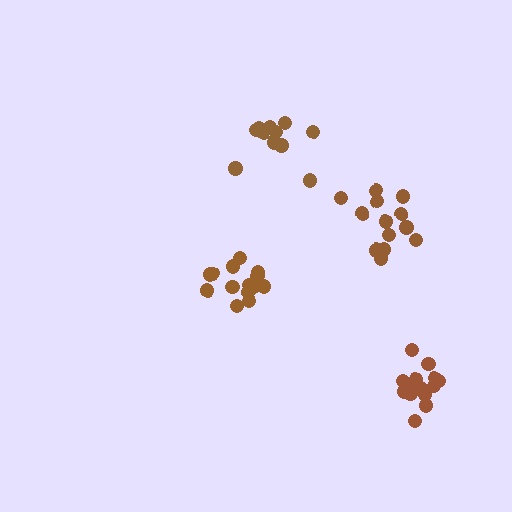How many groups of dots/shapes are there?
There are 4 groups.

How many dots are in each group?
Group 1: 11 dots, Group 2: 13 dots, Group 3: 14 dots, Group 4: 14 dots (52 total).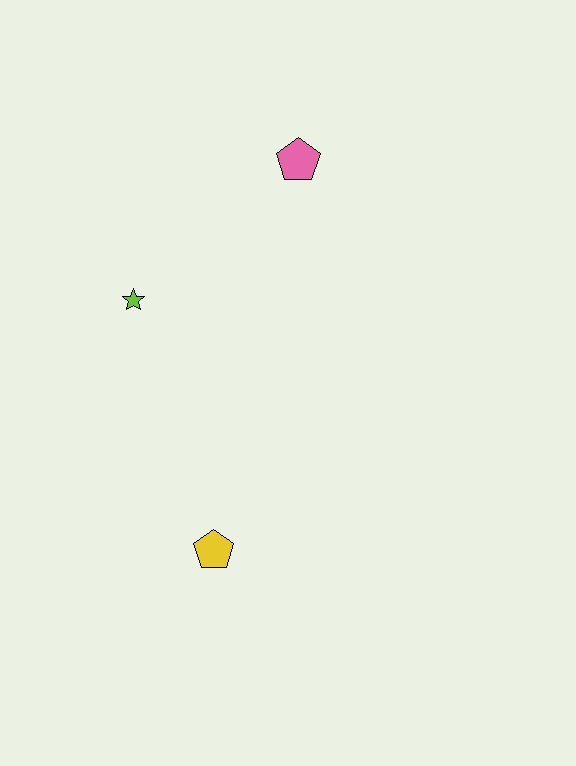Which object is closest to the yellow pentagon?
The lime star is closest to the yellow pentagon.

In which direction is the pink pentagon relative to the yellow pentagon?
The pink pentagon is above the yellow pentagon.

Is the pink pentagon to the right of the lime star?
Yes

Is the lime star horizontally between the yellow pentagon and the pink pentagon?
No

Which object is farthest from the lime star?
The yellow pentagon is farthest from the lime star.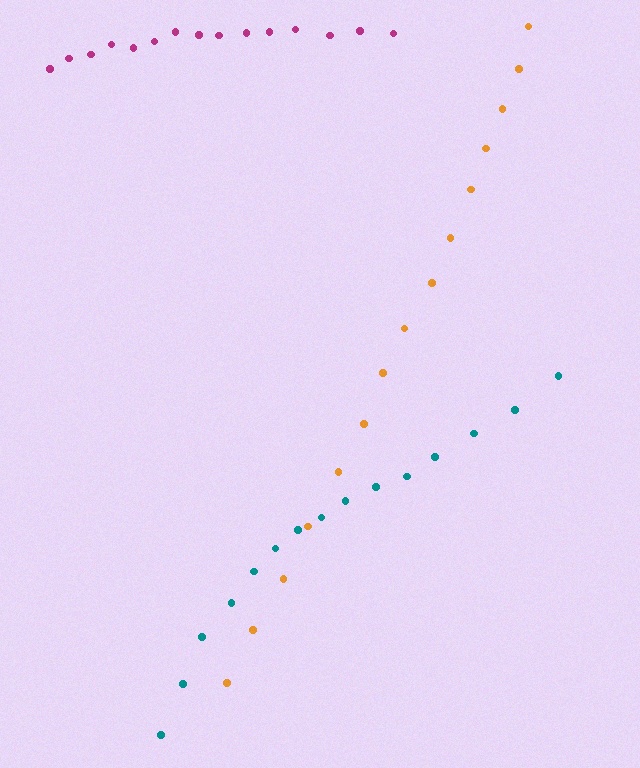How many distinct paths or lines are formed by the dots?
There are 3 distinct paths.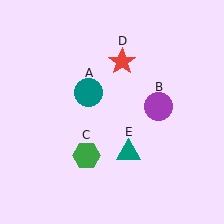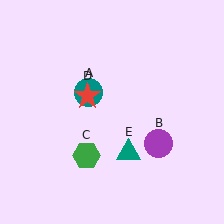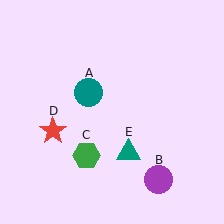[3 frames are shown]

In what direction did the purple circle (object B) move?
The purple circle (object B) moved down.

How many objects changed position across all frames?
2 objects changed position: purple circle (object B), red star (object D).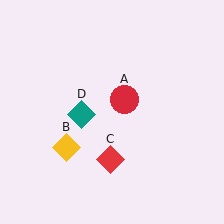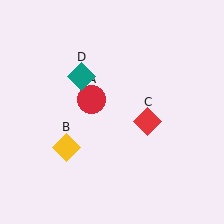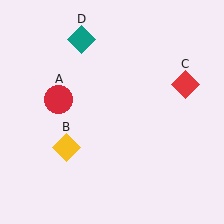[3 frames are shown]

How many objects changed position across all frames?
3 objects changed position: red circle (object A), red diamond (object C), teal diamond (object D).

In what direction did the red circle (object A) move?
The red circle (object A) moved left.